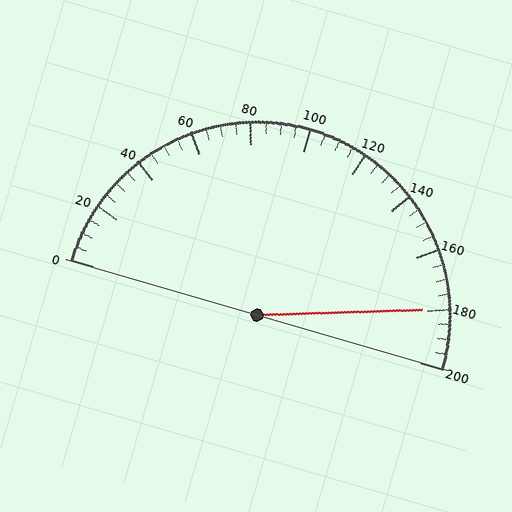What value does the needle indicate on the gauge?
The needle indicates approximately 180.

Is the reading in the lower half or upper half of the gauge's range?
The reading is in the upper half of the range (0 to 200).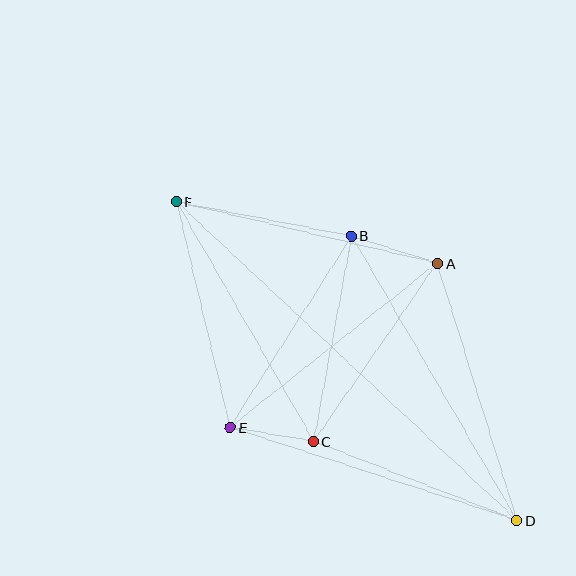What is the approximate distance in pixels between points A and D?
The distance between A and D is approximately 269 pixels.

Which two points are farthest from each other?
Points D and F are farthest from each other.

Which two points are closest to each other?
Points C and E are closest to each other.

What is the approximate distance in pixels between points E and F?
The distance between E and F is approximately 232 pixels.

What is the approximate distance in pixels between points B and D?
The distance between B and D is approximately 329 pixels.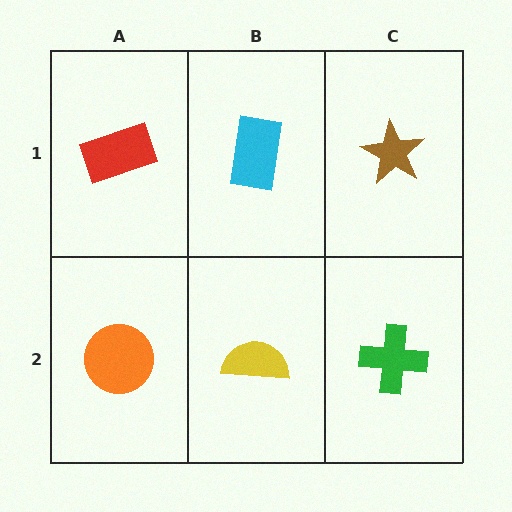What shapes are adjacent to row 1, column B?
A yellow semicircle (row 2, column B), a red rectangle (row 1, column A), a brown star (row 1, column C).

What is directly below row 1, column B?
A yellow semicircle.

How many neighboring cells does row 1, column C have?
2.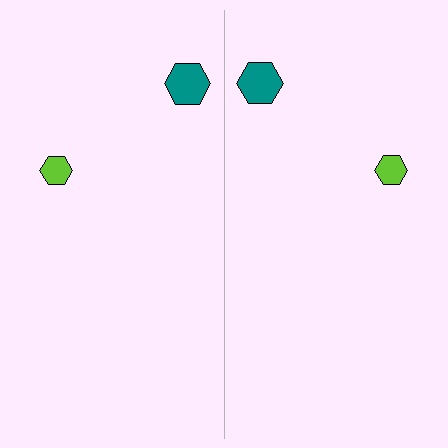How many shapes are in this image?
There are 4 shapes in this image.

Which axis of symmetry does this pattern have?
The pattern has a vertical axis of symmetry running through the center of the image.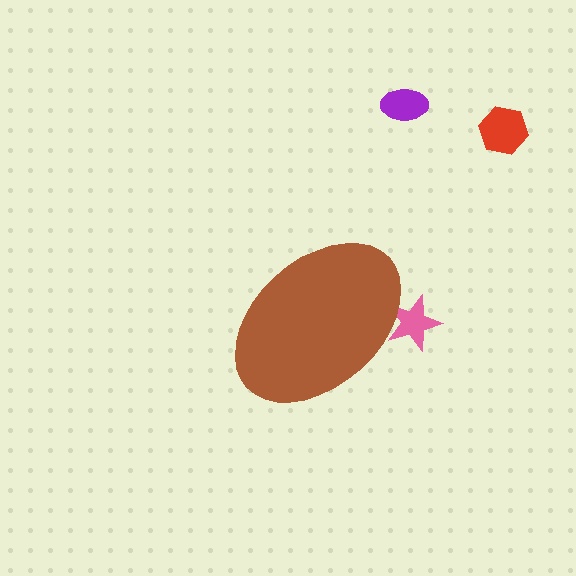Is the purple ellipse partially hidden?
No, the purple ellipse is fully visible.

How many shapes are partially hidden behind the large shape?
1 shape is partially hidden.